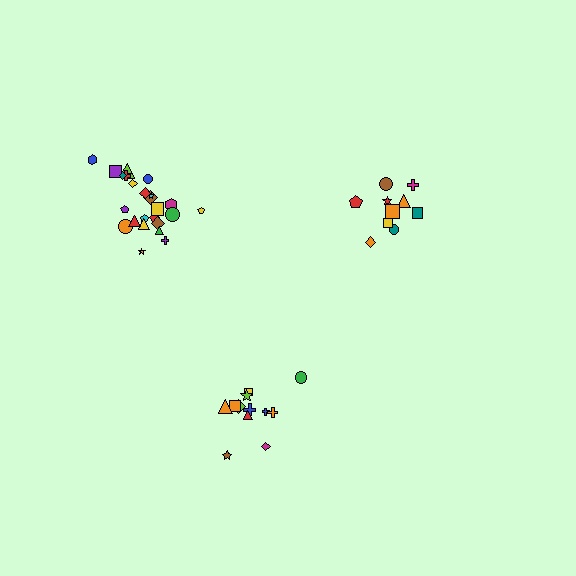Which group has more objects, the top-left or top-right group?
The top-left group.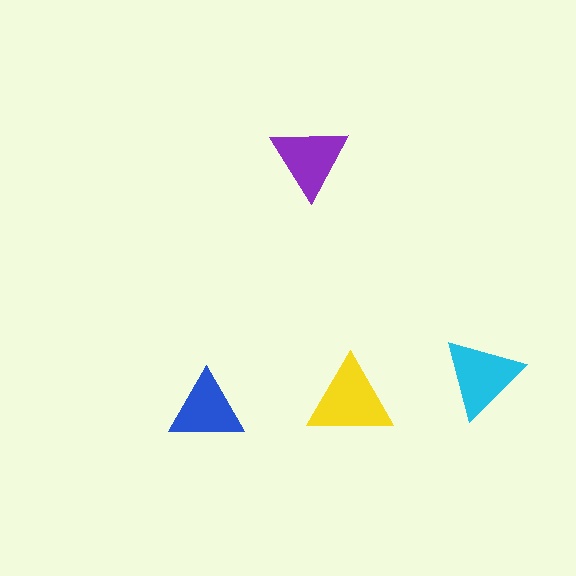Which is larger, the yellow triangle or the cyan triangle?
The yellow one.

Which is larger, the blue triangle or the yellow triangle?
The yellow one.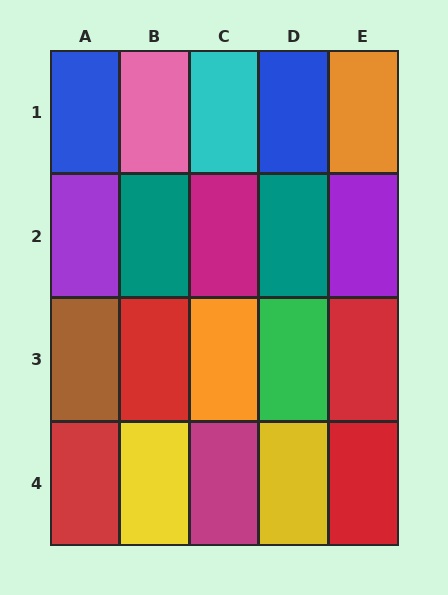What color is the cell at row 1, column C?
Cyan.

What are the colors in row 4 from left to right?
Red, yellow, magenta, yellow, red.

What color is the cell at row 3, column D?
Green.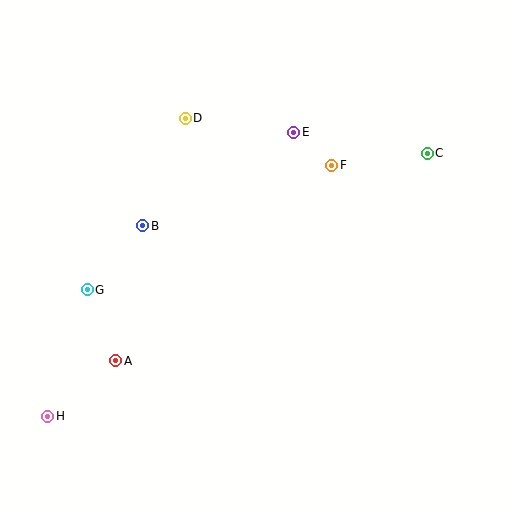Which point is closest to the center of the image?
Point B at (143, 226) is closest to the center.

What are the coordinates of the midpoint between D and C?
The midpoint between D and C is at (306, 136).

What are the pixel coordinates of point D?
Point D is at (185, 118).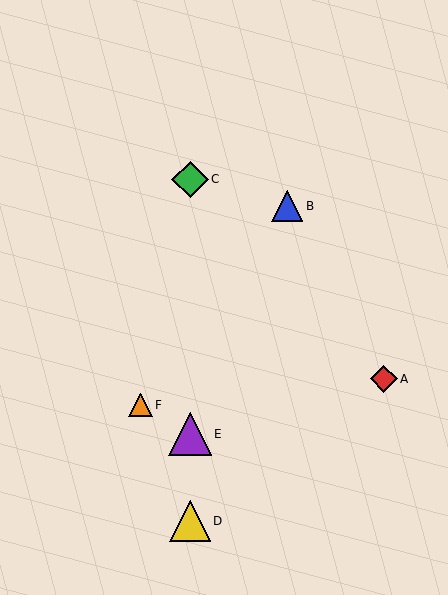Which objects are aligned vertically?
Objects C, D, E are aligned vertically.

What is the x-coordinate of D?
Object D is at x≈190.